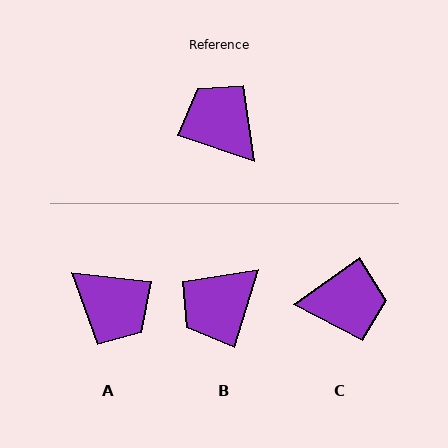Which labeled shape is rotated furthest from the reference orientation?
A, about 168 degrees away.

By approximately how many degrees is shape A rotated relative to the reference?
Approximately 168 degrees clockwise.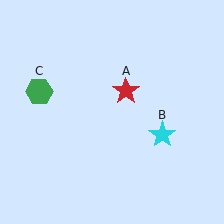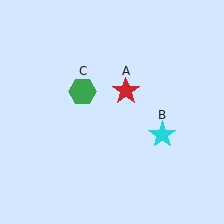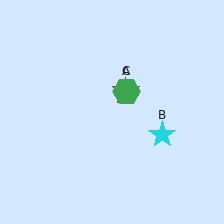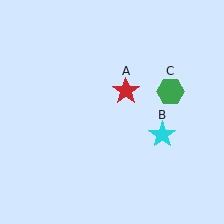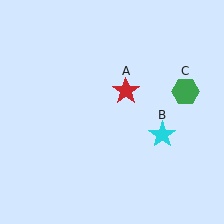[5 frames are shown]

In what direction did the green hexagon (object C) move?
The green hexagon (object C) moved right.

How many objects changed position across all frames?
1 object changed position: green hexagon (object C).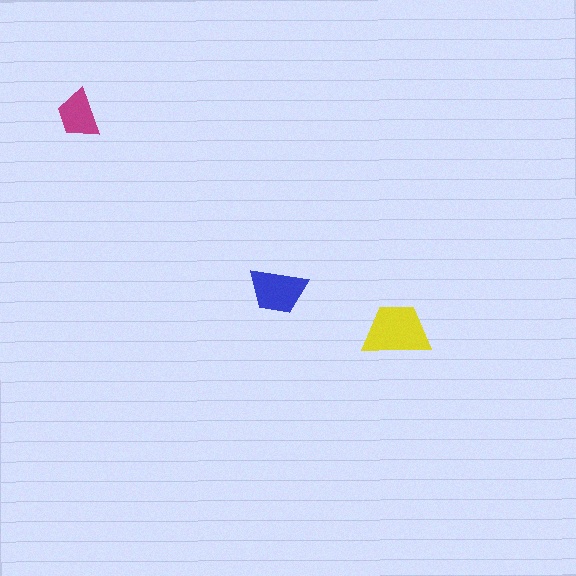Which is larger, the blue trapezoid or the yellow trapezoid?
The yellow one.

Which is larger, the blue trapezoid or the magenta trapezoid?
The blue one.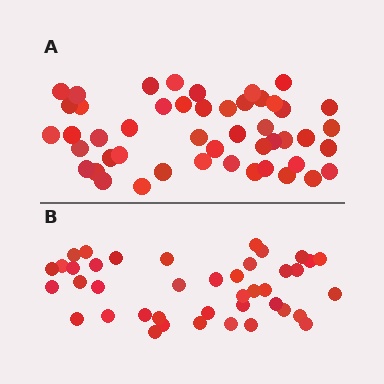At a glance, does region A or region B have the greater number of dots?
Region A (the top region) has more dots.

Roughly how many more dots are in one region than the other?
Region A has roughly 8 or so more dots than region B.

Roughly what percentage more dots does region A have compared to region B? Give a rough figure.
About 15% more.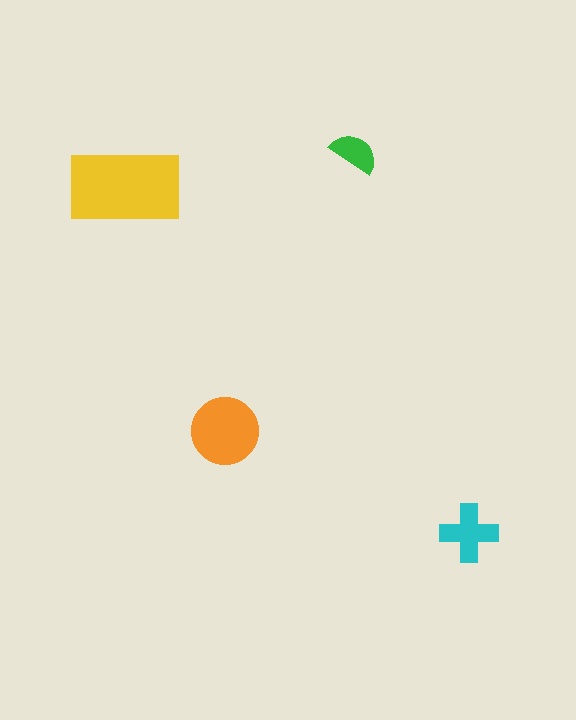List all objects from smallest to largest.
The green semicircle, the cyan cross, the orange circle, the yellow rectangle.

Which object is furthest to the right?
The cyan cross is rightmost.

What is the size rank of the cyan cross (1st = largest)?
3rd.